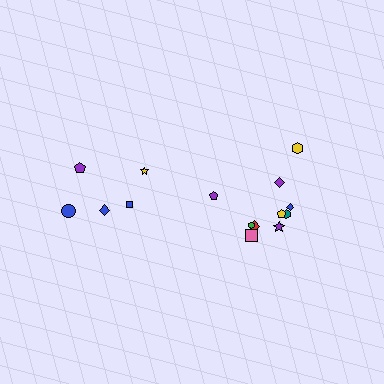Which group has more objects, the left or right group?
The right group.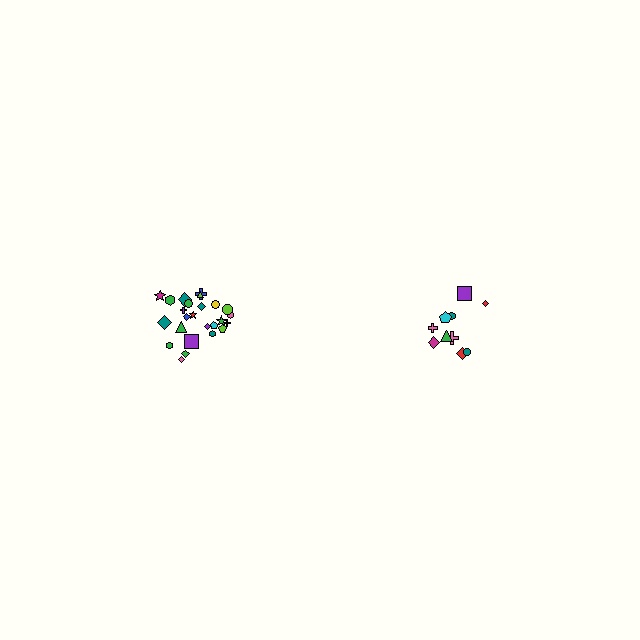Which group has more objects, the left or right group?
The left group.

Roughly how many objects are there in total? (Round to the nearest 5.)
Roughly 35 objects in total.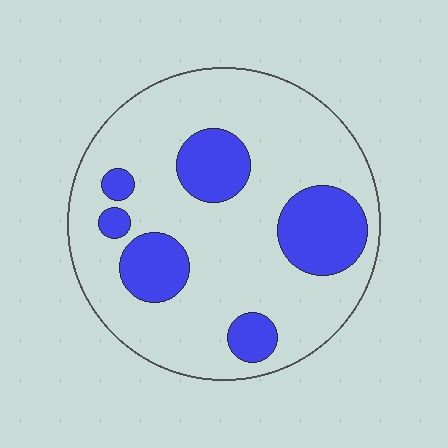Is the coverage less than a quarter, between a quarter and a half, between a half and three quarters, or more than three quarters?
Less than a quarter.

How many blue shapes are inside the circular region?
6.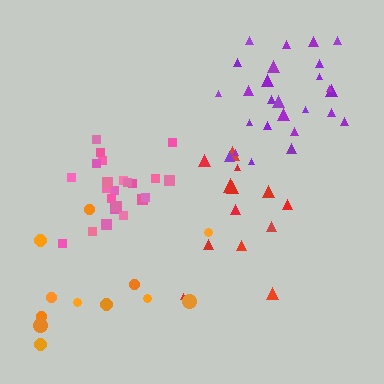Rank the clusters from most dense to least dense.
pink, purple, red, orange.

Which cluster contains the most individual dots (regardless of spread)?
Purple (26).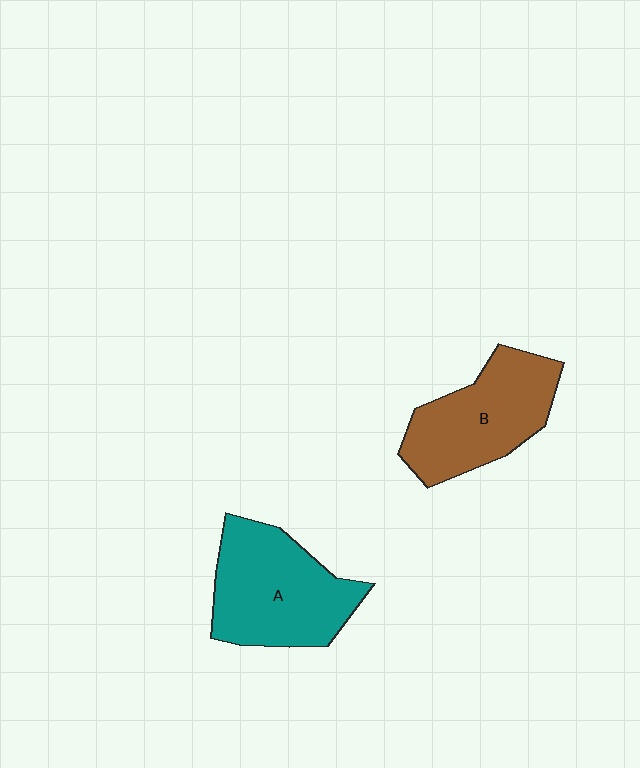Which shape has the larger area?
Shape A (teal).